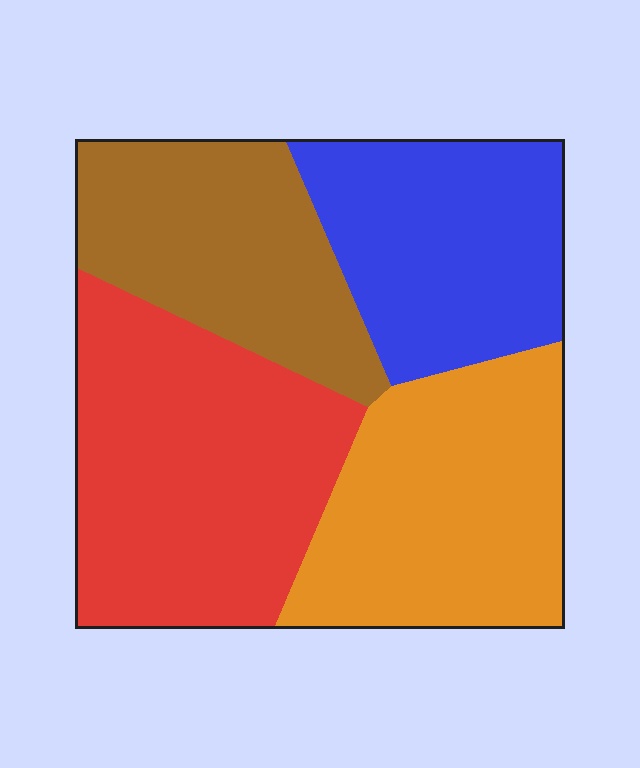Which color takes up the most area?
Red, at roughly 30%.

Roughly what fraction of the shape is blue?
Blue covers around 20% of the shape.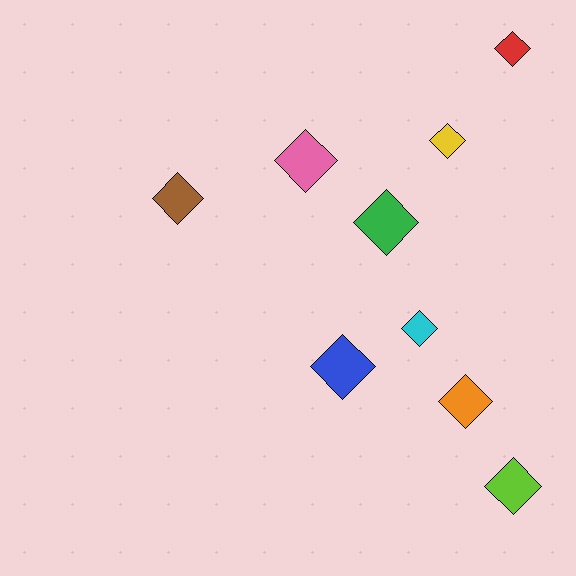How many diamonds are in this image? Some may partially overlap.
There are 9 diamonds.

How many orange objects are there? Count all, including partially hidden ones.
There is 1 orange object.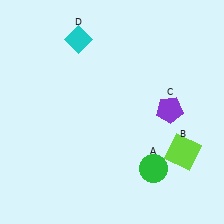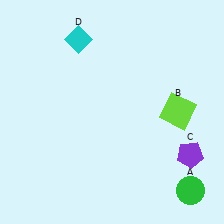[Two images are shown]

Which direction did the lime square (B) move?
The lime square (B) moved up.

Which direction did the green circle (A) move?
The green circle (A) moved right.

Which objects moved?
The objects that moved are: the green circle (A), the lime square (B), the purple pentagon (C).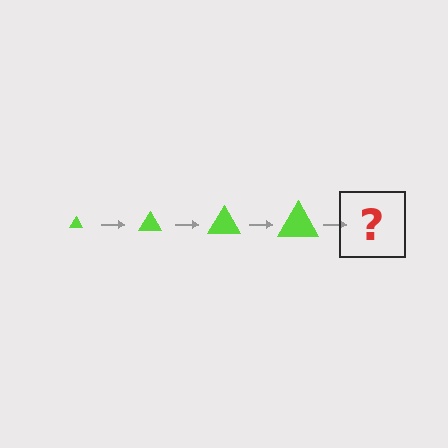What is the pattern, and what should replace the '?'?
The pattern is that the triangle gets progressively larger each step. The '?' should be a lime triangle, larger than the previous one.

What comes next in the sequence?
The next element should be a lime triangle, larger than the previous one.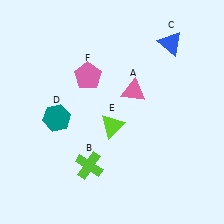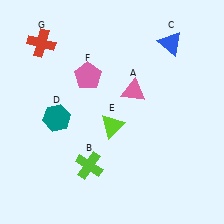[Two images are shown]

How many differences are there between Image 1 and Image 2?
There is 1 difference between the two images.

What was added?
A red cross (G) was added in Image 2.